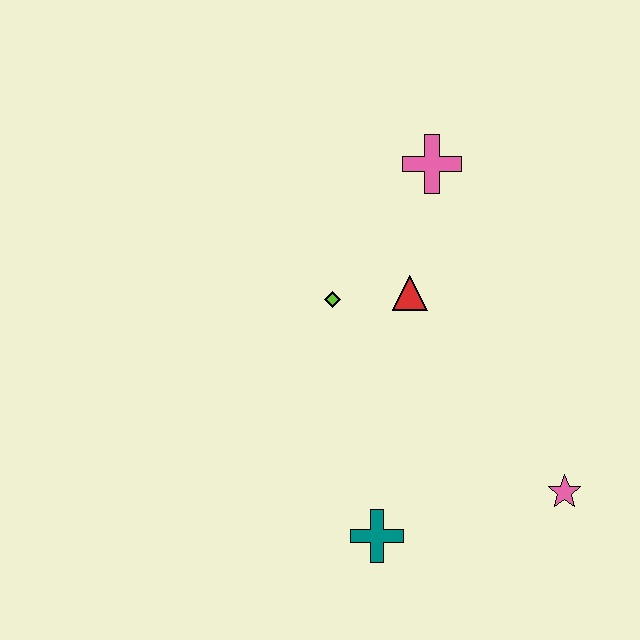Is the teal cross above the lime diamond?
No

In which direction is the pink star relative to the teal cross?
The pink star is to the right of the teal cross.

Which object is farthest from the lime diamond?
The pink star is farthest from the lime diamond.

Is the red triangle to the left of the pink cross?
Yes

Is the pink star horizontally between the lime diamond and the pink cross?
No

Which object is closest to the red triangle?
The lime diamond is closest to the red triangle.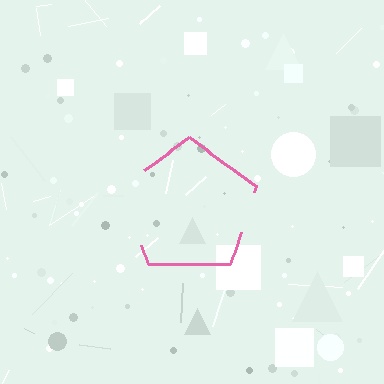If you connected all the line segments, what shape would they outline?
They would outline a pentagon.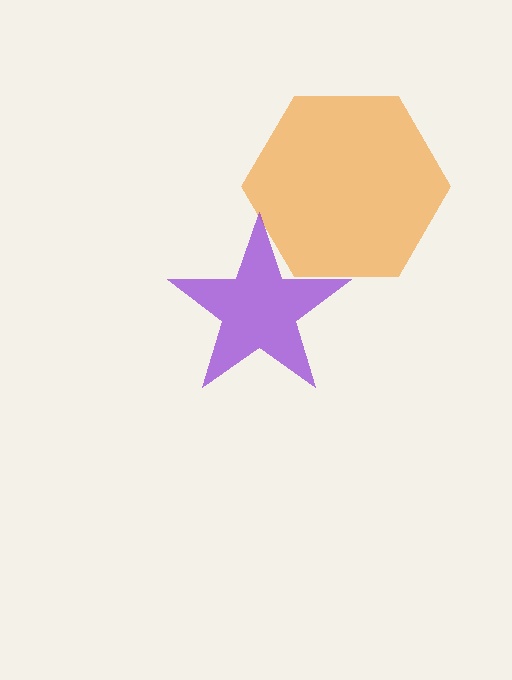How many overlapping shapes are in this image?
There are 2 overlapping shapes in the image.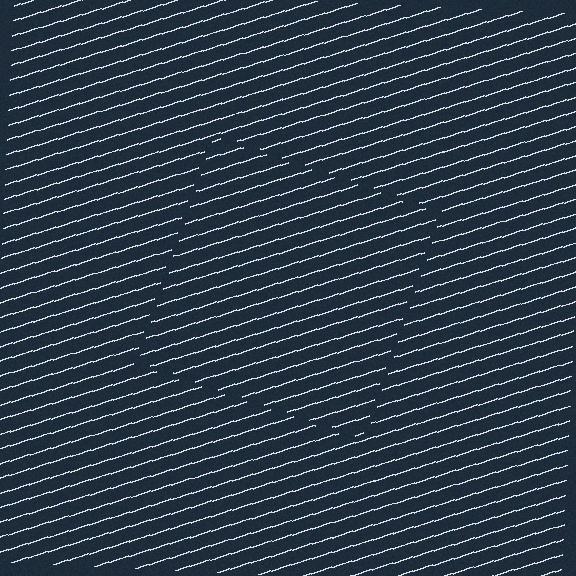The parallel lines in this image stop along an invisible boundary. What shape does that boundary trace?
An illusory square. The interior of the shape contains the same grating, shifted by half a period — the contour is defined by the phase discontinuity where line-ends from the inner and outer gratings abut.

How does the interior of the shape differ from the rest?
The interior of the shape contains the same grating, shifted by half a period — the contour is defined by the phase discontinuity where line-ends from the inner and outer gratings abut.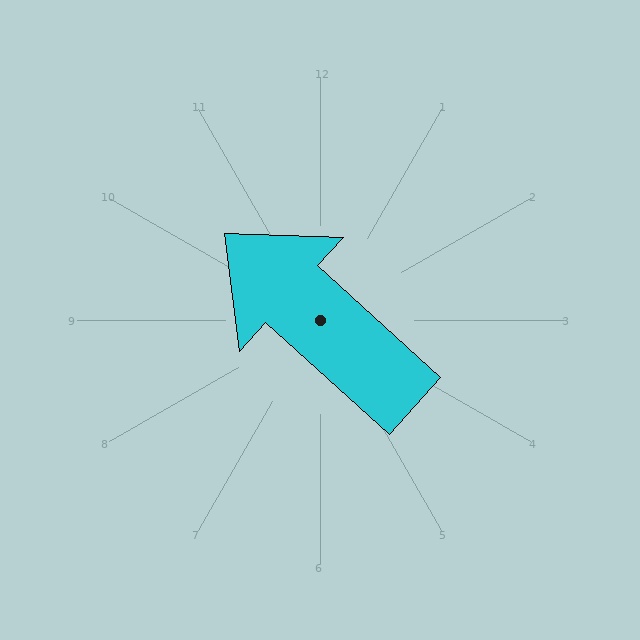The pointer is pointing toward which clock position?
Roughly 10 o'clock.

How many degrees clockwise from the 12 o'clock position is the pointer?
Approximately 312 degrees.